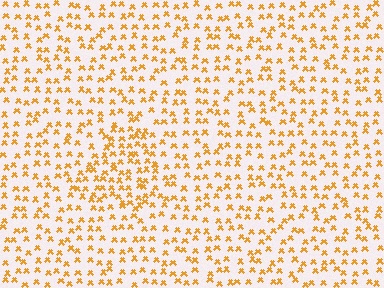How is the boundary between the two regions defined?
The boundary is defined by a change in element density (approximately 1.6x ratio). All elements are the same color, size, and shape.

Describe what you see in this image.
The image contains small orange elements arranged at two different densities. A triangle-shaped region is visible where the elements are more densely packed than the surrounding area.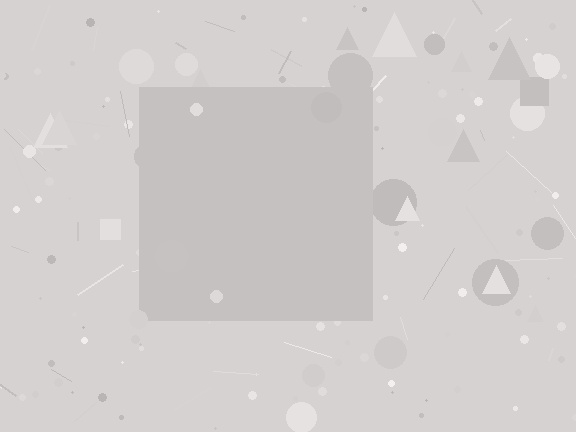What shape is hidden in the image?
A square is hidden in the image.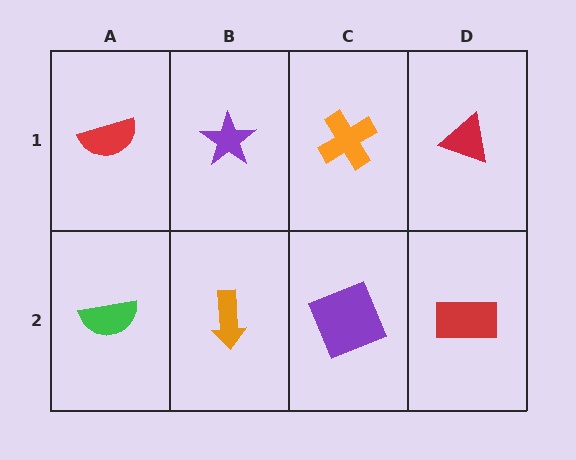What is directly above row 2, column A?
A red semicircle.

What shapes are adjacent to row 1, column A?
A green semicircle (row 2, column A), a purple star (row 1, column B).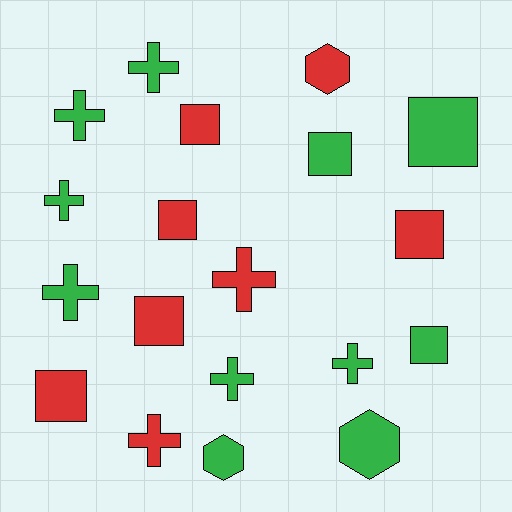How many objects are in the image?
There are 19 objects.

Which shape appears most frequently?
Square, with 8 objects.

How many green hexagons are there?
There are 2 green hexagons.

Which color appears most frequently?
Green, with 11 objects.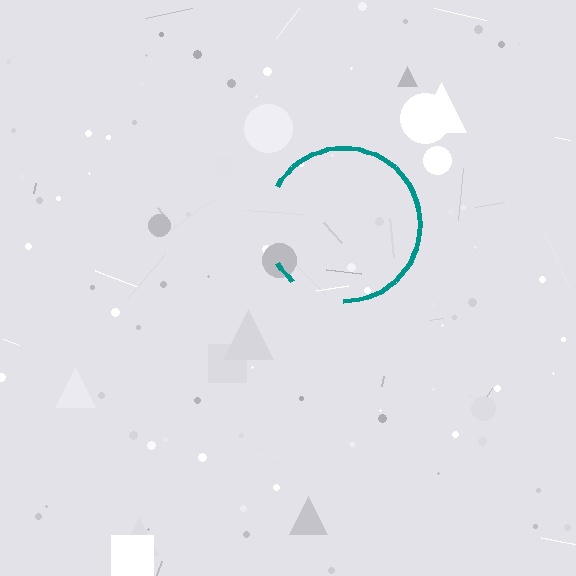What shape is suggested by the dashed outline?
The dashed outline suggests a circle.